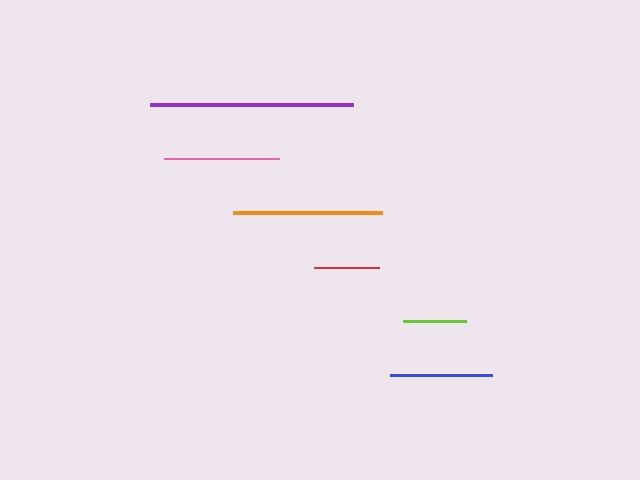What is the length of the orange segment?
The orange segment is approximately 148 pixels long.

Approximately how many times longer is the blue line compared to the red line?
The blue line is approximately 1.6 times the length of the red line.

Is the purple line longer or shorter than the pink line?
The purple line is longer than the pink line.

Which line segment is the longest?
The purple line is the longest at approximately 203 pixels.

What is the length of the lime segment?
The lime segment is approximately 63 pixels long.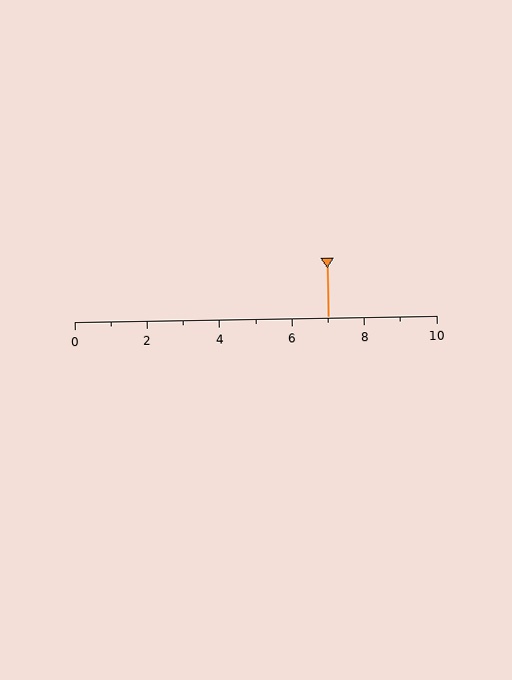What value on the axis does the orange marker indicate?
The marker indicates approximately 7.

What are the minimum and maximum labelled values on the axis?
The axis runs from 0 to 10.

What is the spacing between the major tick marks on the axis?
The major ticks are spaced 2 apart.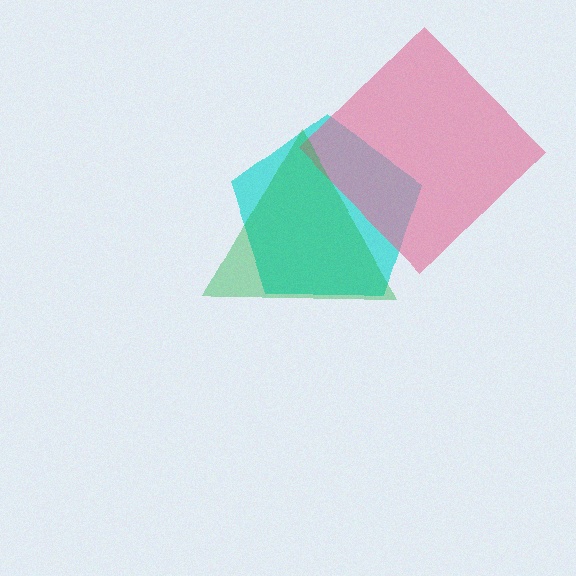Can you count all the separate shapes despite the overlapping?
Yes, there are 3 separate shapes.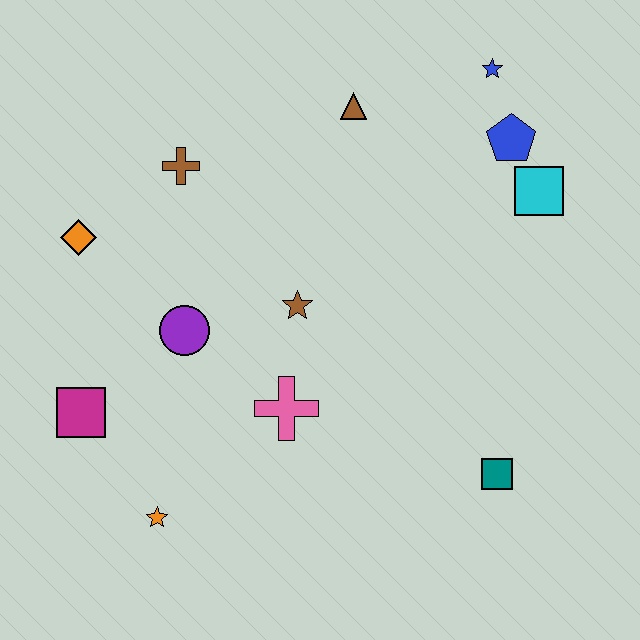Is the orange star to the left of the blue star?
Yes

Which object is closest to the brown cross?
The orange diamond is closest to the brown cross.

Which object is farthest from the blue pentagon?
The orange star is farthest from the blue pentagon.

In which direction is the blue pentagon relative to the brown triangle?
The blue pentagon is to the right of the brown triangle.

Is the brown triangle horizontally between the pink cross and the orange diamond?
No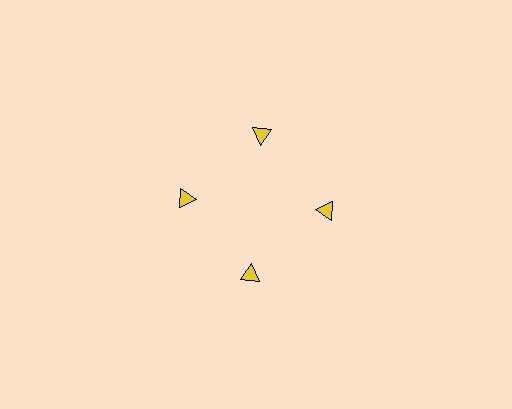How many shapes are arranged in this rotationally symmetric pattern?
There are 4 shapes, arranged in 4 groups of 1.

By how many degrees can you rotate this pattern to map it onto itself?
The pattern maps onto itself every 90 degrees of rotation.